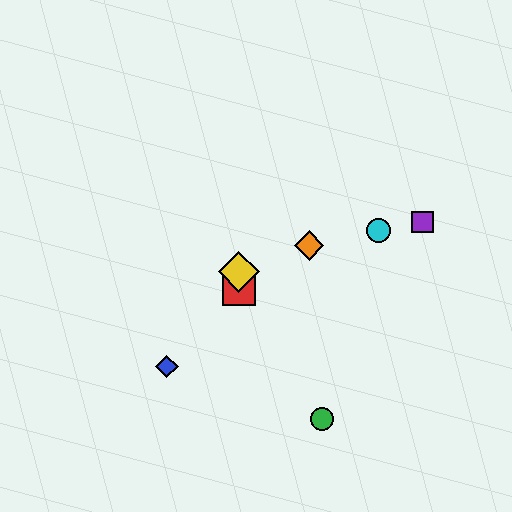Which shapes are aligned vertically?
The red square, the yellow diamond are aligned vertically.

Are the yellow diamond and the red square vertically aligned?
Yes, both are at x≈239.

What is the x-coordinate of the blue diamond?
The blue diamond is at x≈167.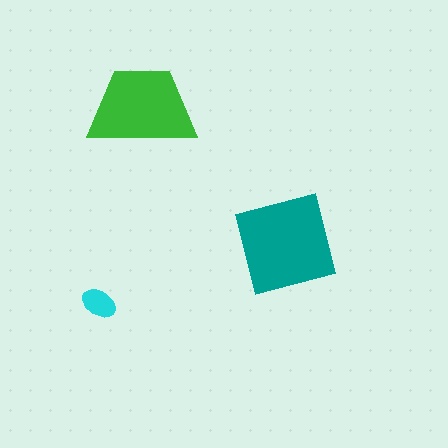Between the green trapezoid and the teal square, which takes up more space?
The teal square.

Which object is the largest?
The teal square.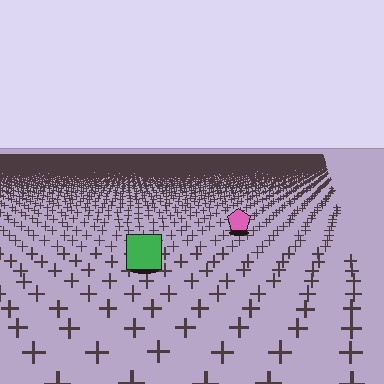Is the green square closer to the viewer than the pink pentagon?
Yes. The green square is closer — you can tell from the texture gradient: the ground texture is coarser near it.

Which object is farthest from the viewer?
The pink pentagon is farthest from the viewer. It appears smaller and the ground texture around it is denser.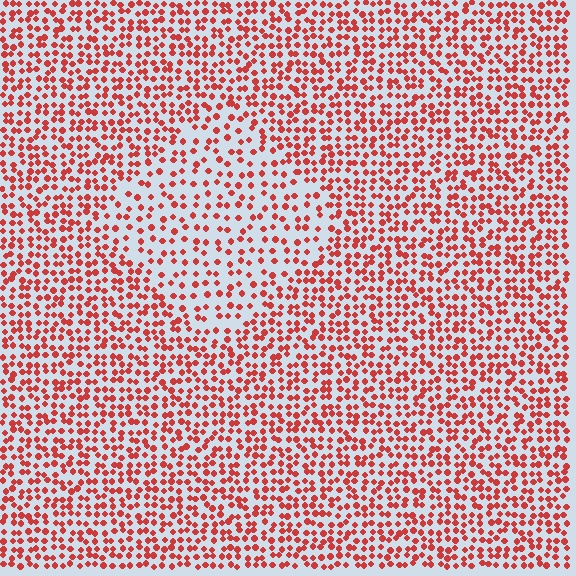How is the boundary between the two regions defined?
The boundary is defined by a change in element density (approximately 1.8x ratio). All elements are the same color, size, and shape.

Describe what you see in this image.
The image contains small red elements arranged at two different densities. A diamond-shaped region is visible where the elements are less densely packed than the surrounding area.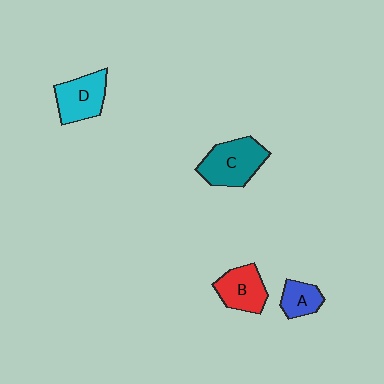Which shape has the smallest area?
Shape A (blue).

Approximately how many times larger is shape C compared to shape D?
Approximately 1.2 times.